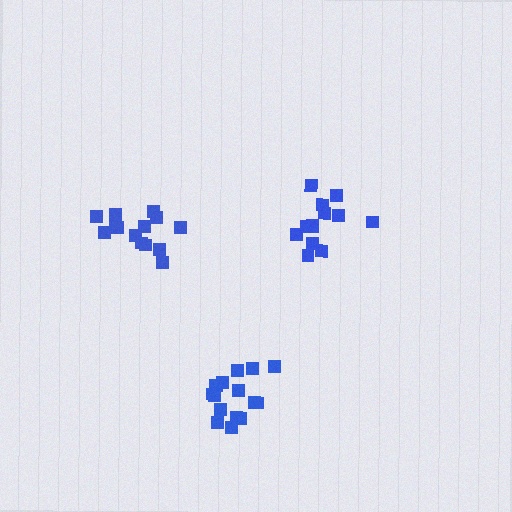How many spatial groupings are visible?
There are 3 spatial groupings.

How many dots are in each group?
Group 1: 14 dots, Group 2: 13 dots, Group 3: 16 dots (43 total).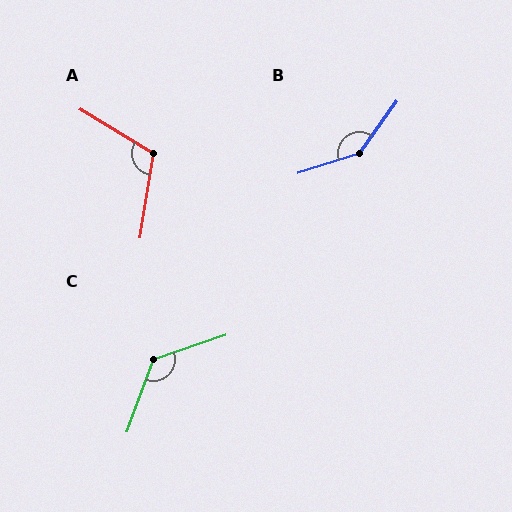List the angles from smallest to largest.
A (112°), C (128°), B (143°).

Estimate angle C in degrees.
Approximately 128 degrees.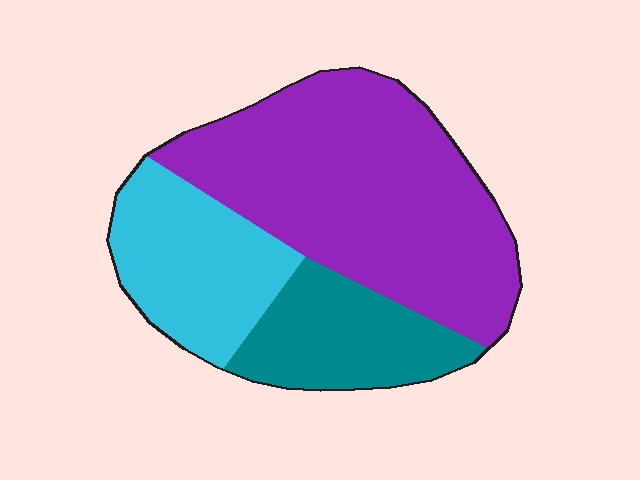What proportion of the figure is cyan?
Cyan covers around 25% of the figure.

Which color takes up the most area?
Purple, at roughly 55%.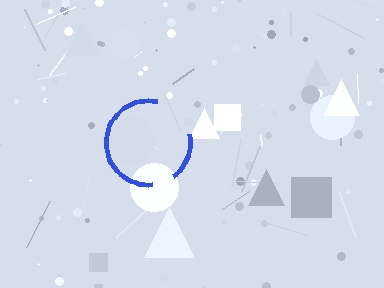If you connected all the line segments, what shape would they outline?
They would outline a circle.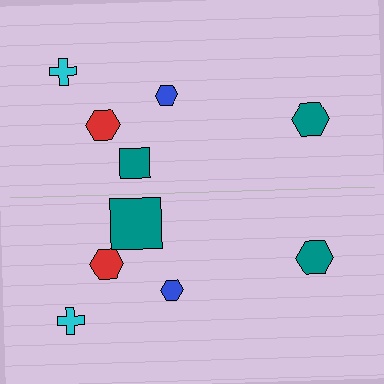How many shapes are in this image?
There are 10 shapes in this image.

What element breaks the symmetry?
The teal square on the bottom side has a different size than its mirror counterpart.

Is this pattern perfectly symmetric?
No, the pattern is not perfectly symmetric. The teal square on the bottom side has a different size than its mirror counterpart.